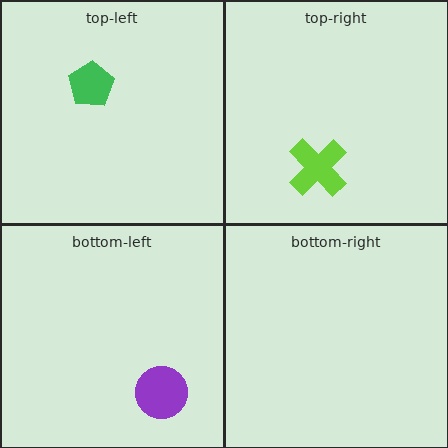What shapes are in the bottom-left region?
The purple circle.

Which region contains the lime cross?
The top-right region.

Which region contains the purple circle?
The bottom-left region.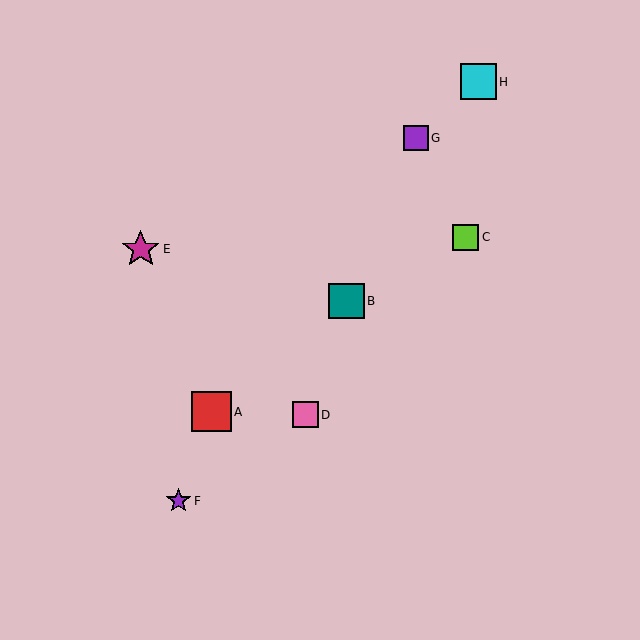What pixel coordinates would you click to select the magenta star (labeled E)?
Click at (141, 249) to select the magenta star E.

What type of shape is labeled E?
Shape E is a magenta star.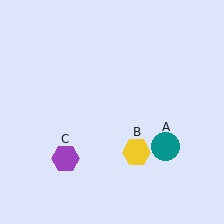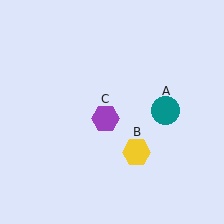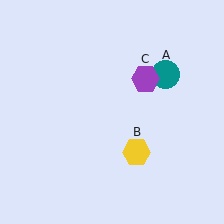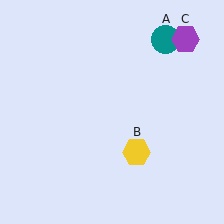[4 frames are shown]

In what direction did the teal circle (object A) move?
The teal circle (object A) moved up.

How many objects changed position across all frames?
2 objects changed position: teal circle (object A), purple hexagon (object C).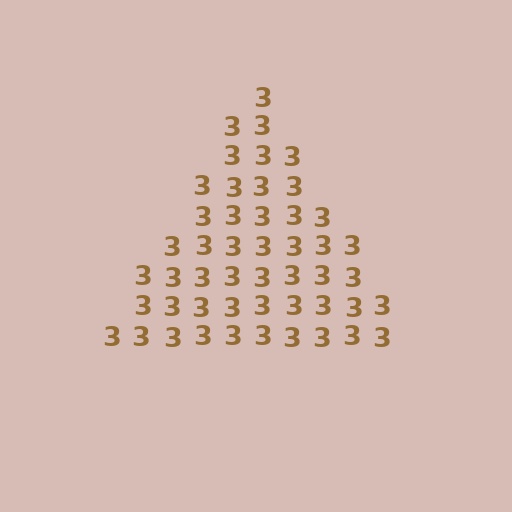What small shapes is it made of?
It is made of small digit 3's.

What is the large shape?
The large shape is a triangle.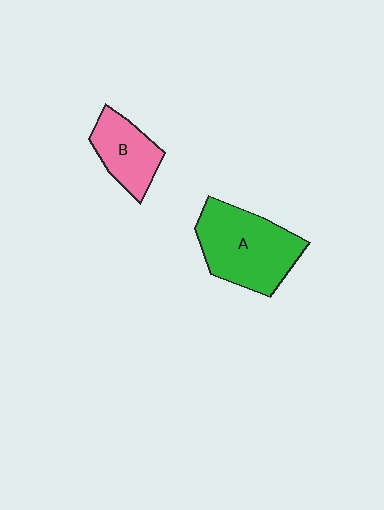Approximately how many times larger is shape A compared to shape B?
Approximately 1.8 times.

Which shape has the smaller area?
Shape B (pink).